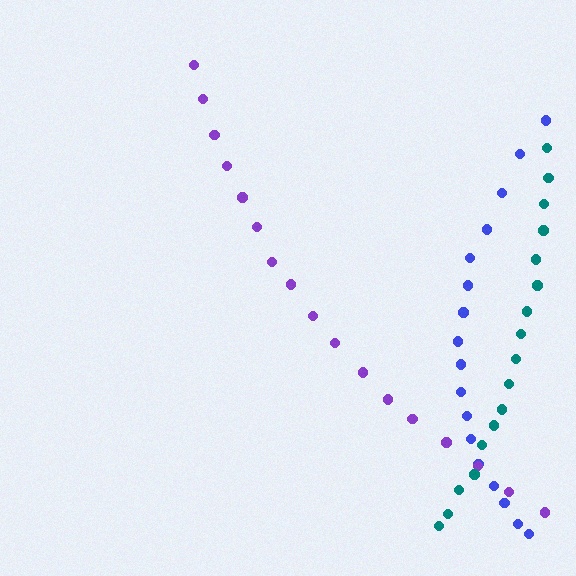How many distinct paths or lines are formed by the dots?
There are 3 distinct paths.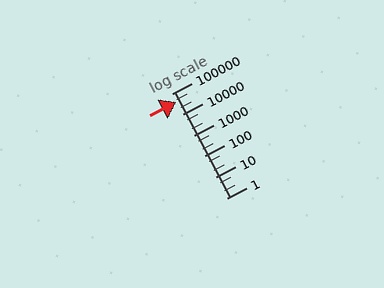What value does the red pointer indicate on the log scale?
The pointer indicates approximately 39000.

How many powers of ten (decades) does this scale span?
The scale spans 5 decades, from 1 to 100000.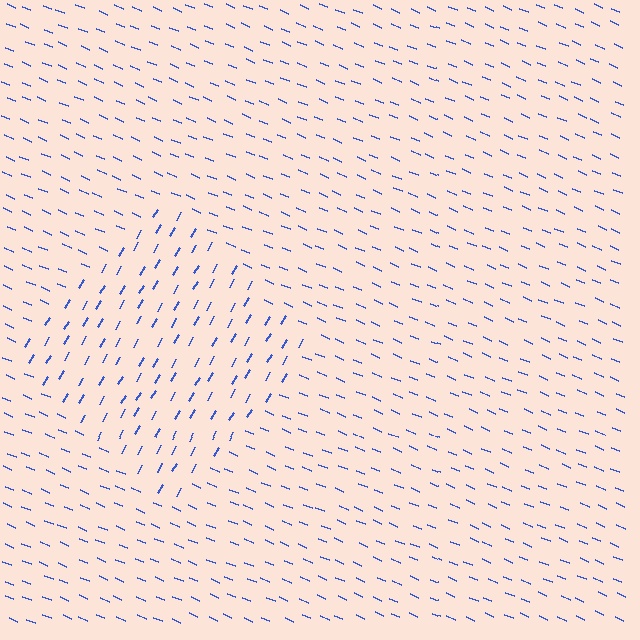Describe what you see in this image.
The image is filled with small blue line segments. A diamond region in the image has lines oriented differently from the surrounding lines, creating a visible texture boundary.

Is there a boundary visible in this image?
Yes, there is a texture boundary formed by a change in line orientation.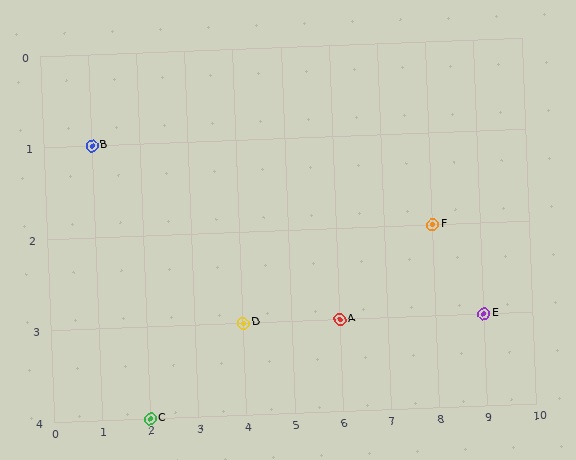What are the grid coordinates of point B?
Point B is at grid coordinates (1, 1).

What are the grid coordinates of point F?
Point F is at grid coordinates (8, 2).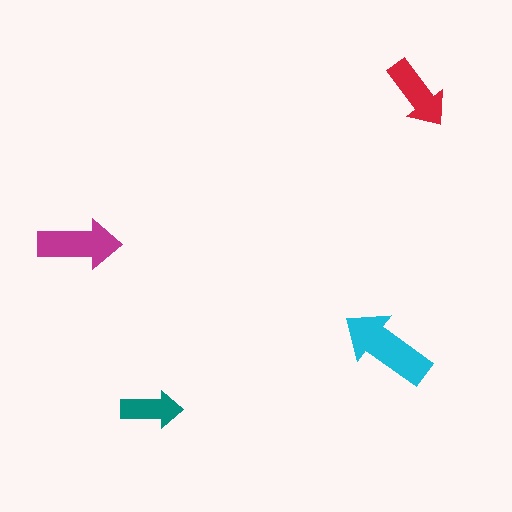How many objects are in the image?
There are 4 objects in the image.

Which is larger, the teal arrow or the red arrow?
The red one.